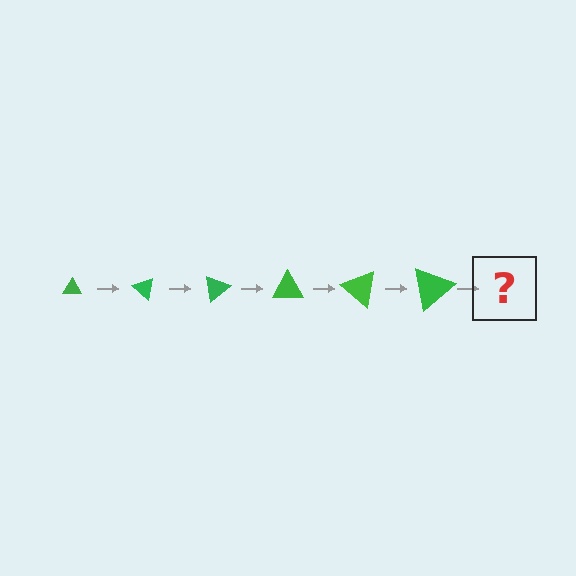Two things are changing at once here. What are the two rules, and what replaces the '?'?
The two rules are that the triangle grows larger each step and it rotates 40 degrees each step. The '?' should be a triangle, larger than the previous one and rotated 240 degrees from the start.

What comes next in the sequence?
The next element should be a triangle, larger than the previous one and rotated 240 degrees from the start.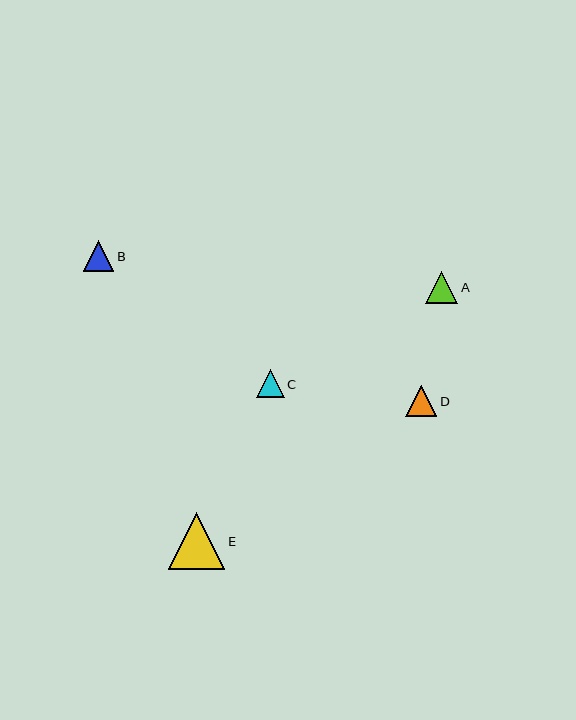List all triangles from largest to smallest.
From largest to smallest: E, A, D, B, C.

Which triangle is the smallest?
Triangle C is the smallest with a size of approximately 28 pixels.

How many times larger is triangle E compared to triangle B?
Triangle E is approximately 1.8 times the size of triangle B.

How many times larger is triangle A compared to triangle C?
Triangle A is approximately 1.1 times the size of triangle C.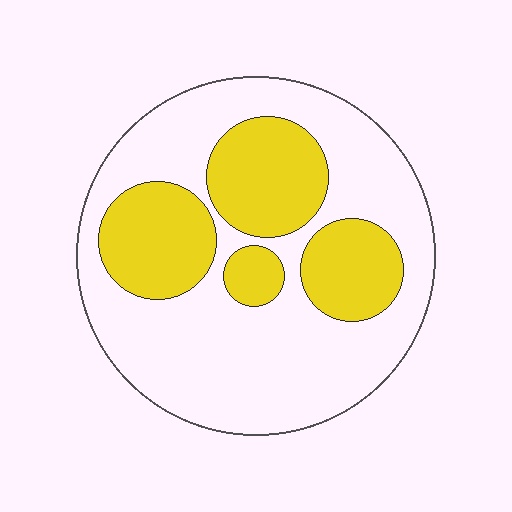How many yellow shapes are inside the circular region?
4.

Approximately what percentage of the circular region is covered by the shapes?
Approximately 35%.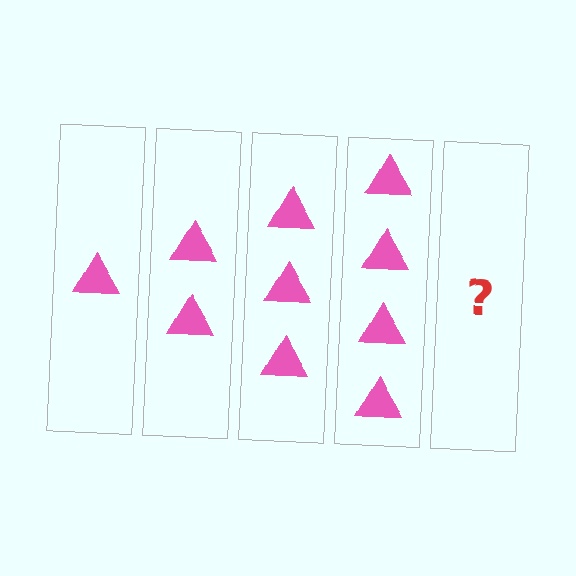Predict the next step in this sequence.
The next step is 5 triangles.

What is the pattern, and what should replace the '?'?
The pattern is that each step adds one more triangle. The '?' should be 5 triangles.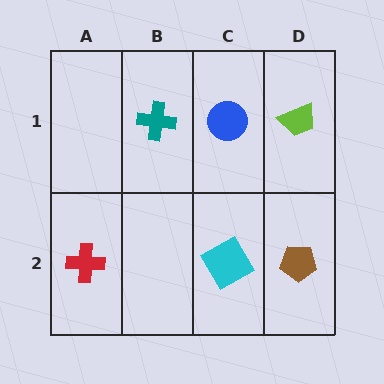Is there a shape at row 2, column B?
No, that cell is empty.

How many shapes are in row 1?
3 shapes.